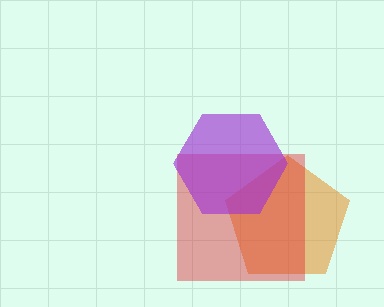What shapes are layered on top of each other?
The layered shapes are: an orange pentagon, a red square, a purple hexagon.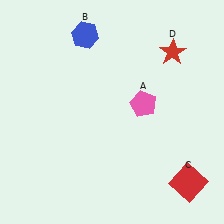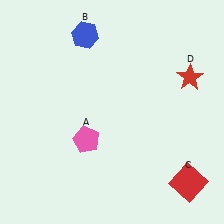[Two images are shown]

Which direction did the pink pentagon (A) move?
The pink pentagon (A) moved left.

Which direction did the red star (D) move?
The red star (D) moved down.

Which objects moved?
The objects that moved are: the pink pentagon (A), the red star (D).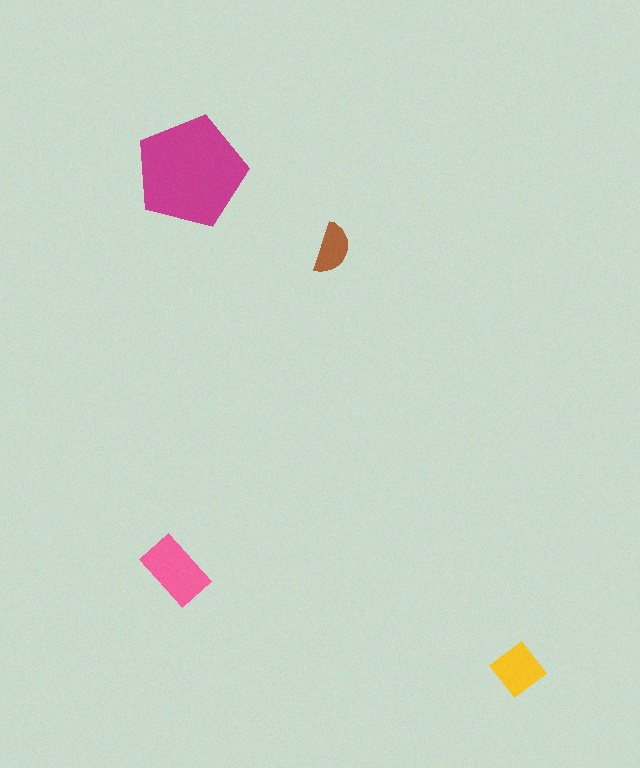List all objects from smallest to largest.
The brown semicircle, the yellow diamond, the pink rectangle, the magenta pentagon.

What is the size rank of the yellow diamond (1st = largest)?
3rd.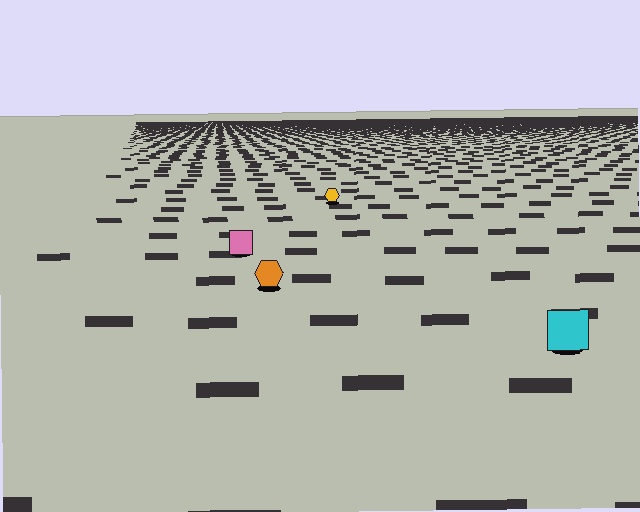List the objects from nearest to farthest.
From nearest to farthest: the cyan square, the orange hexagon, the pink square, the yellow hexagon.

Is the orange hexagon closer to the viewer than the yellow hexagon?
Yes. The orange hexagon is closer — you can tell from the texture gradient: the ground texture is coarser near it.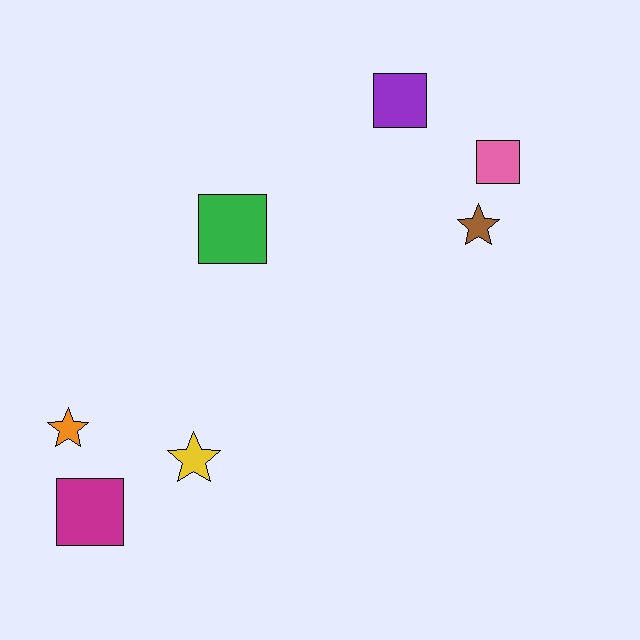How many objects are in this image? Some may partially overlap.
There are 7 objects.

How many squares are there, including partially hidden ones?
There are 4 squares.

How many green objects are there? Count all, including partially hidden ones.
There is 1 green object.